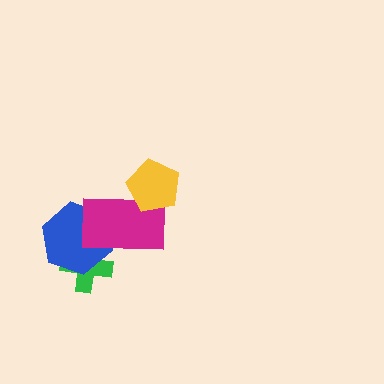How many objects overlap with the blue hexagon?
2 objects overlap with the blue hexagon.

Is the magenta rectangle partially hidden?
Yes, it is partially covered by another shape.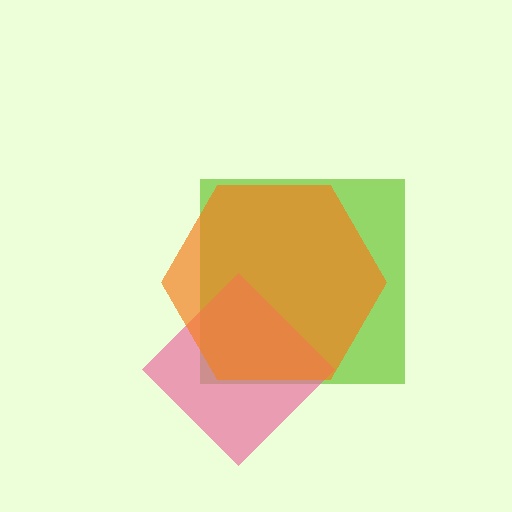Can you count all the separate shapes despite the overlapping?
Yes, there are 3 separate shapes.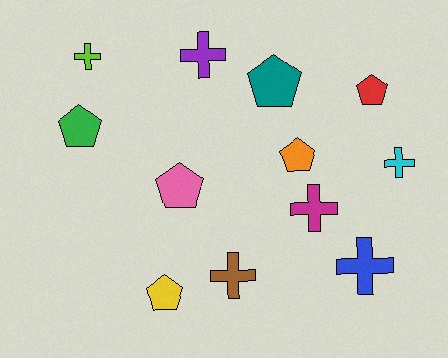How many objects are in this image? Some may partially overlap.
There are 12 objects.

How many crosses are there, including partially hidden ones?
There are 6 crosses.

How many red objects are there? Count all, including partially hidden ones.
There is 1 red object.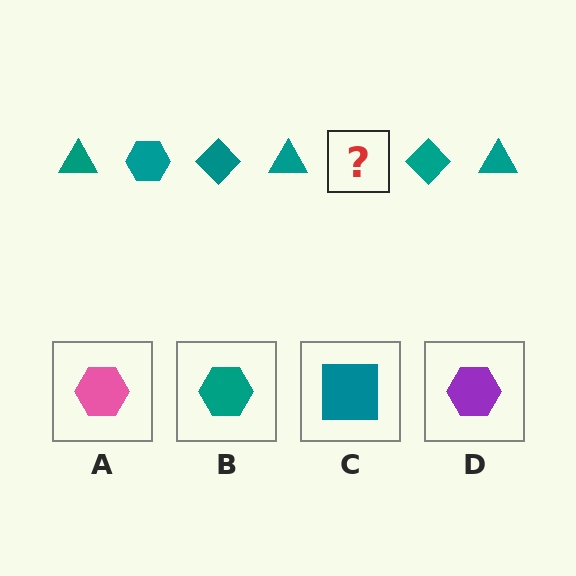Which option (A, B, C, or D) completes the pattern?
B.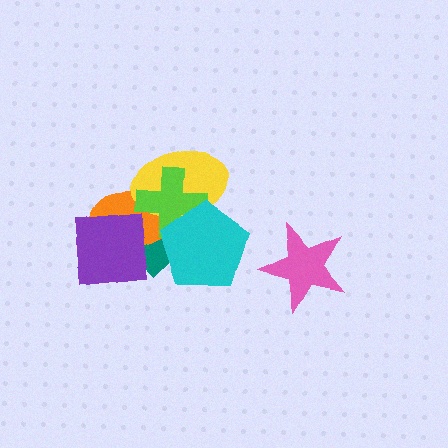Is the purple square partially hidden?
No, no other shape covers it.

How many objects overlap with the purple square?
2 objects overlap with the purple square.